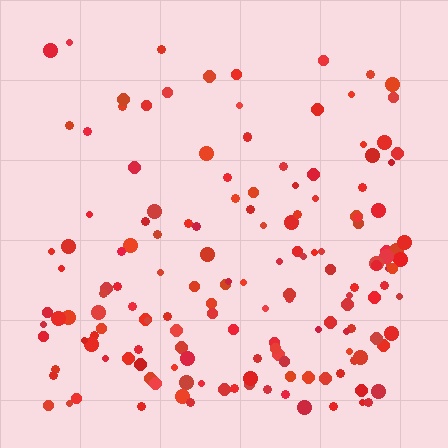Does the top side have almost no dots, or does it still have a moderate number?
Still a moderate number, just noticeably fewer than the bottom.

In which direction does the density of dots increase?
From top to bottom, with the bottom side densest.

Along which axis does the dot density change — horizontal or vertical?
Vertical.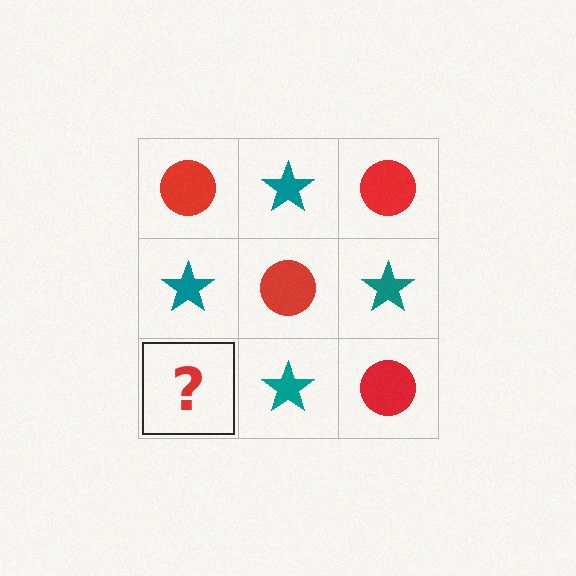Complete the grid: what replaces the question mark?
The question mark should be replaced with a red circle.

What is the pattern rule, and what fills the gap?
The rule is that it alternates red circle and teal star in a checkerboard pattern. The gap should be filled with a red circle.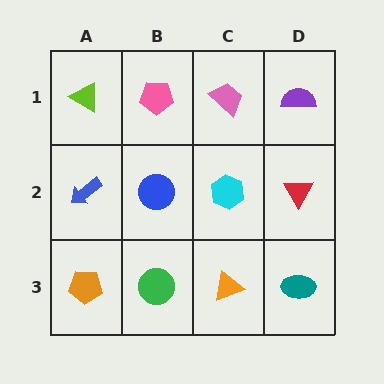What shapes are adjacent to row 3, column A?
A blue arrow (row 2, column A), a green circle (row 3, column B).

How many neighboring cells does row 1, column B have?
3.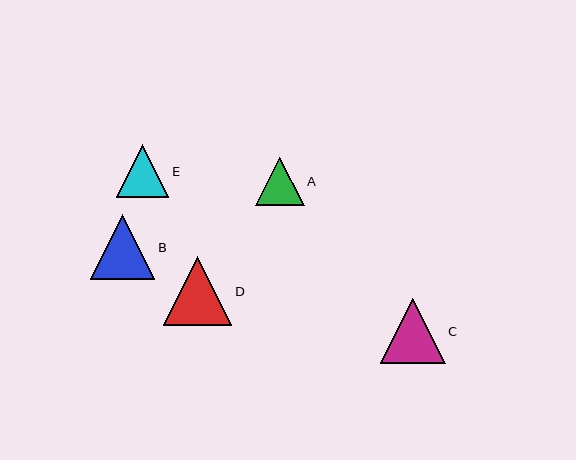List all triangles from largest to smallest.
From largest to smallest: D, C, B, E, A.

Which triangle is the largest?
Triangle D is the largest with a size of approximately 69 pixels.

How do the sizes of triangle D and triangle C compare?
Triangle D and triangle C are approximately the same size.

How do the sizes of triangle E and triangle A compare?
Triangle E and triangle A are approximately the same size.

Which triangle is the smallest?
Triangle A is the smallest with a size of approximately 49 pixels.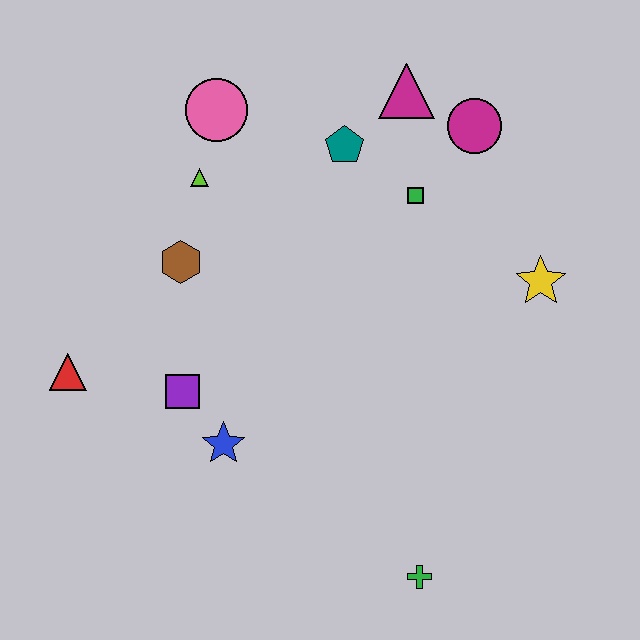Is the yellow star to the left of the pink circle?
No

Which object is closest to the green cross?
The blue star is closest to the green cross.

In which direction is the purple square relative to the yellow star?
The purple square is to the left of the yellow star.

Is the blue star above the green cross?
Yes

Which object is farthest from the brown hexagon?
The green cross is farthest from the brown hexagon.